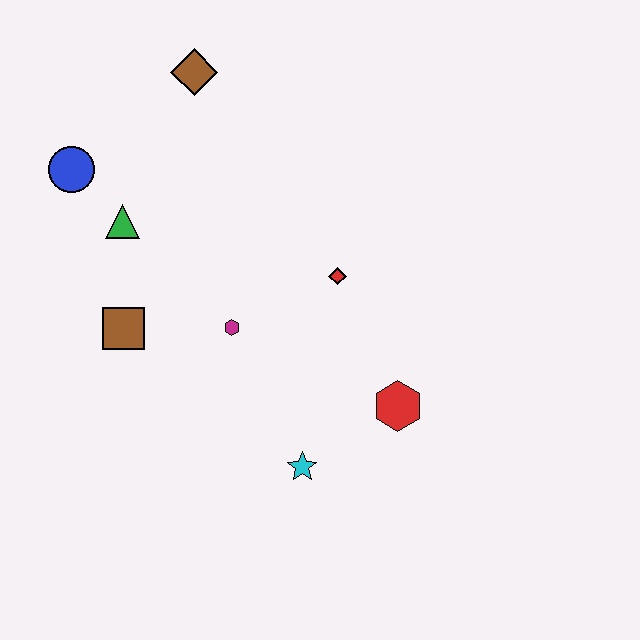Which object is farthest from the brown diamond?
The cyan star is farthest from the brown diamond.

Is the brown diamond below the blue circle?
No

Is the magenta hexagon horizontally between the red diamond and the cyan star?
No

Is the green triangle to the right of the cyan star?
No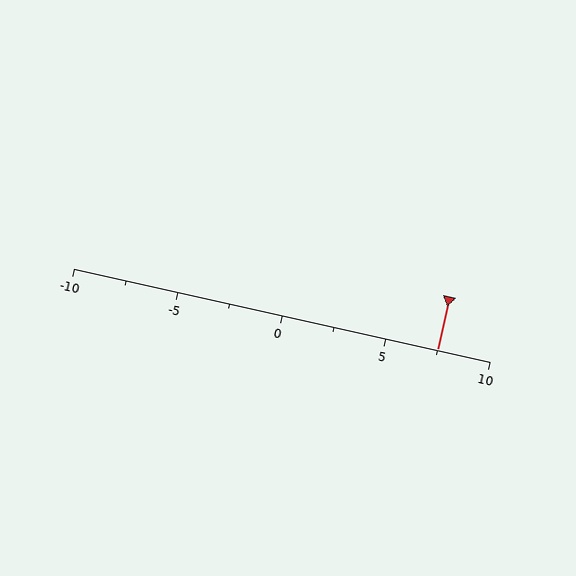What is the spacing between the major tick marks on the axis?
The major ticks are spaced 5 apart.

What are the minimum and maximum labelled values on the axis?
The axis runs from -10 to 10.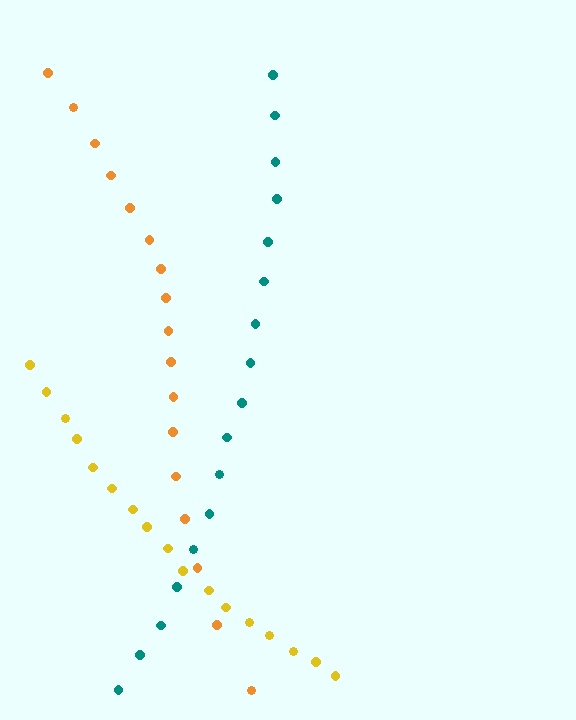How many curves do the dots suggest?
There are 3 distinct paths.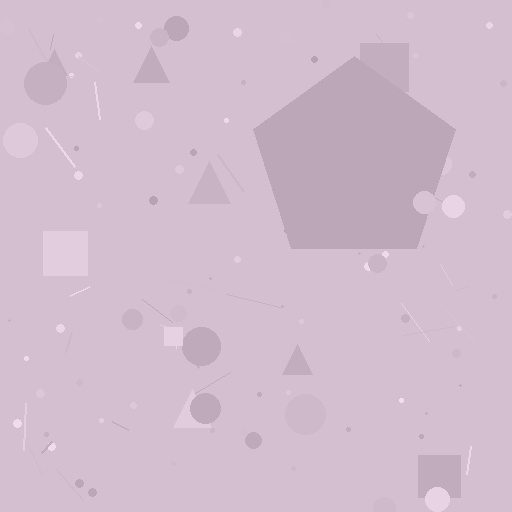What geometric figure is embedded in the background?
A pentagon is embedded in the background.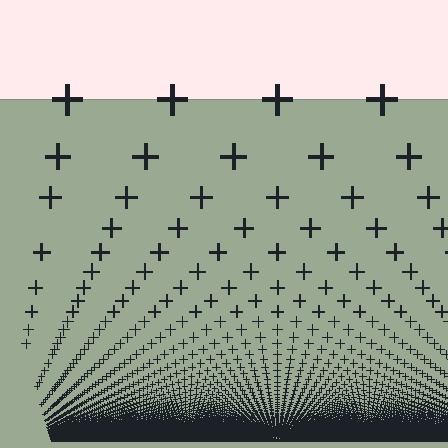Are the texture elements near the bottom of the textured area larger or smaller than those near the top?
Smaller. The gradient is inverted — elements near the bottom are smaller and denser.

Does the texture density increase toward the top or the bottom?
Density increases toward the bottom.